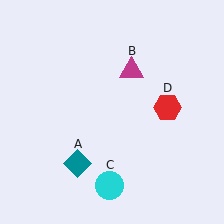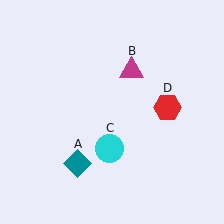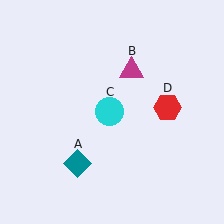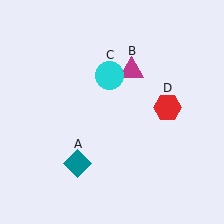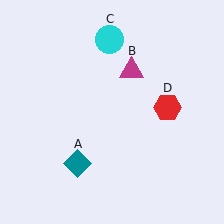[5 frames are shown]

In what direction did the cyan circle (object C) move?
The cyan circle (object C) moved up.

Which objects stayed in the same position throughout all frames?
Teal diamond (object A) and magenta triangle (object B) and red hexagon (object D) remained stationary.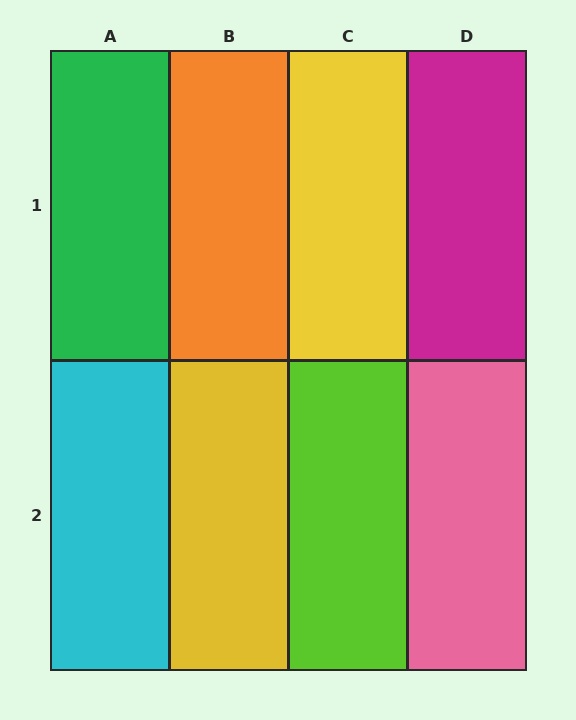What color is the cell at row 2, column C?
Lime.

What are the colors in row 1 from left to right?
Green, orange, yellow, magenta.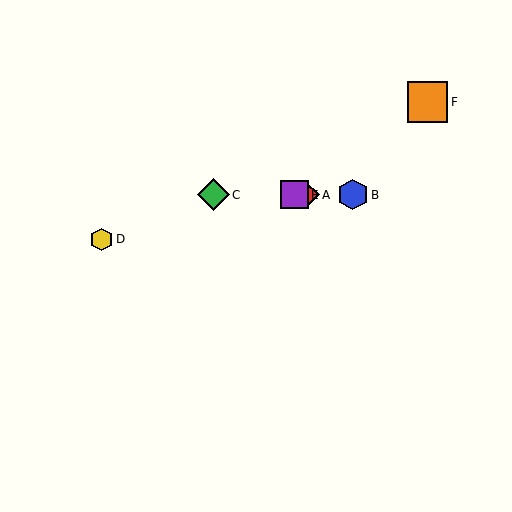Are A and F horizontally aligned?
No, A is at y≈195 and F is at y≈102.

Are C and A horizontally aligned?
Yes, both are at y≈195.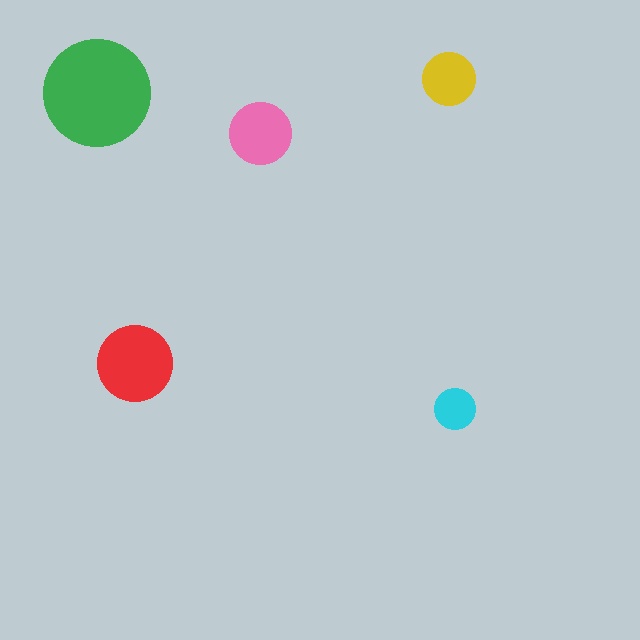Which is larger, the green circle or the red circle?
The green one.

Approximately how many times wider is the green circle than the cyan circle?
About 2.5 times wider.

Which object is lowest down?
The cyan circle is bottommost.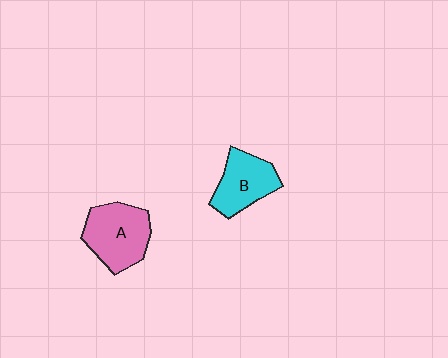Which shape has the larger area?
Shape A (pink).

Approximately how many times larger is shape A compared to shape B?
Approximately 1.2 times.